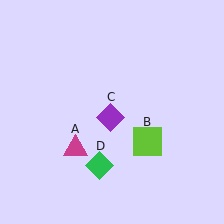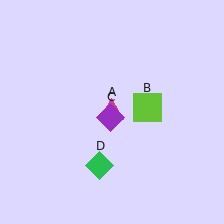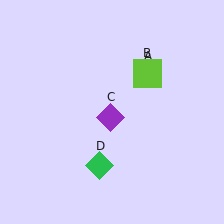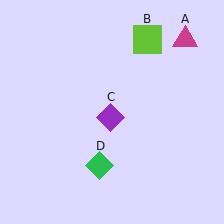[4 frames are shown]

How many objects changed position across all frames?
2 objects changed position: magenta triangle (object A), lime square (object B).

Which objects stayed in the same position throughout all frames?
Purple diamond (object C) and green diamond (object D) remained stationary.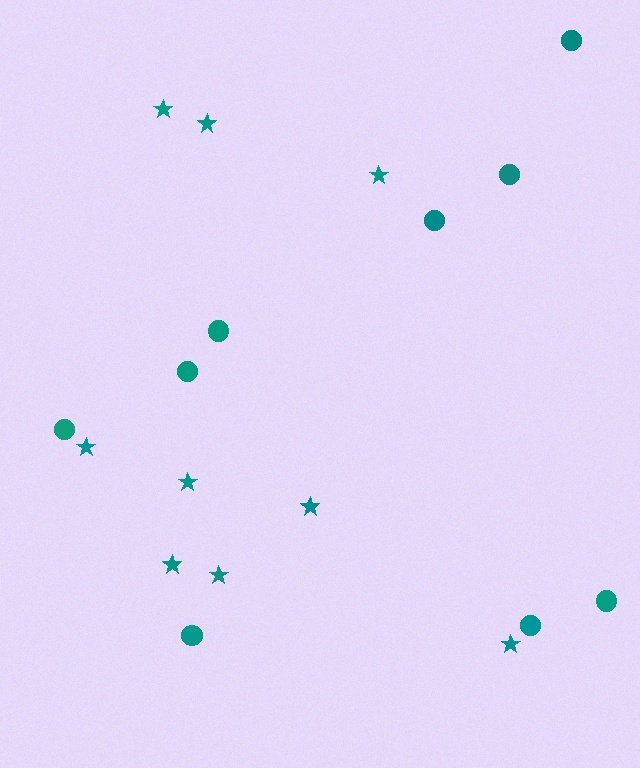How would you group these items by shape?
There are 2 groups: one group of circles (9) and one group of stars (9).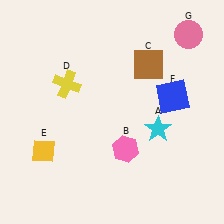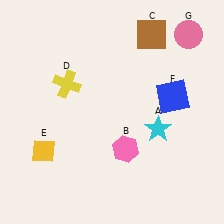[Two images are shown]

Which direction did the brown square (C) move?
The brown square (C) moved up.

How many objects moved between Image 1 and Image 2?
1 object moved between the two images.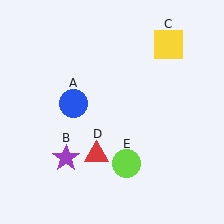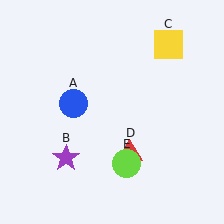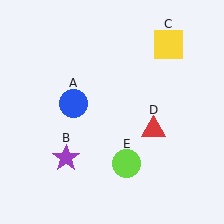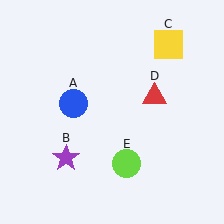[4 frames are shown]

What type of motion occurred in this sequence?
The red triangle (object D) rotated counterclockwise around the center of the scene.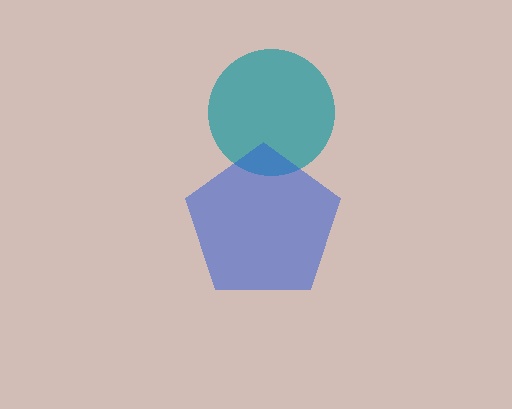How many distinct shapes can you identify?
There are 2 distinct shapes: a teal circle, a blue pentagon.